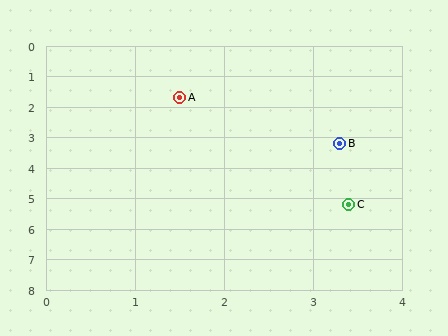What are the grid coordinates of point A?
Point A is at approximately (1.5, 1.7).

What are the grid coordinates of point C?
Point C is at approximately (3.4, 5.2).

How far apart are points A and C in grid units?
Points A and C are about 4.0 grid units apart.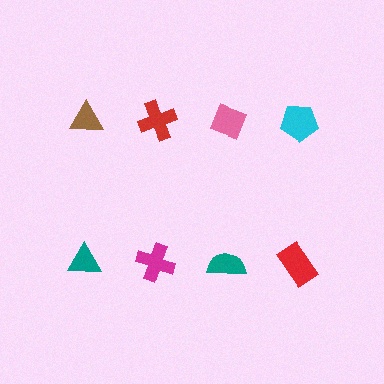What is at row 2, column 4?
A red rectangle.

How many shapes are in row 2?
4 shapes.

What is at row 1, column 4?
A cyan pentagon.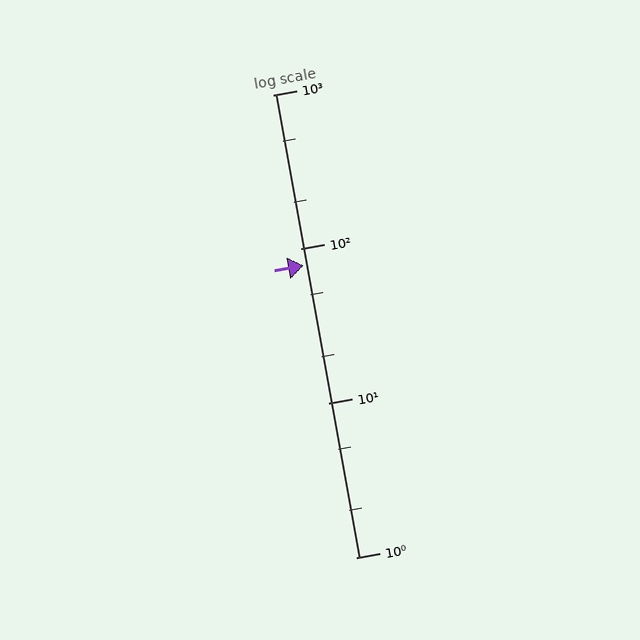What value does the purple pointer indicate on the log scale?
The pointer indicates approximately 78.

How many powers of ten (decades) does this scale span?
The scale spans 3 decades, from 1 to 1000.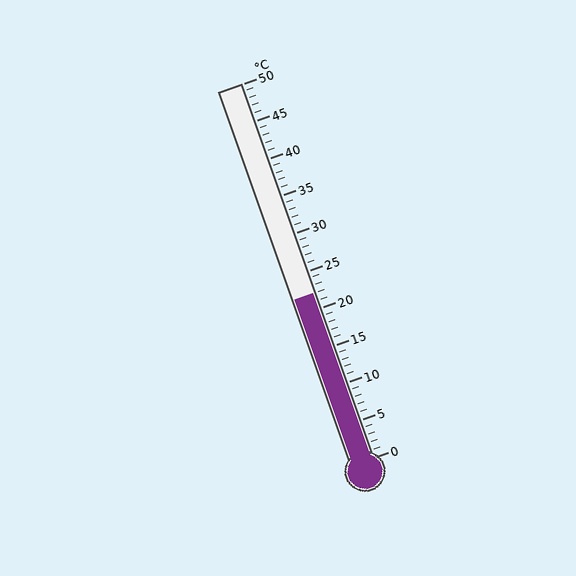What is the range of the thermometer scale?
The thermometer scale ranges from 0°C to 50°C.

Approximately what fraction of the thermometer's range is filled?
The thermometer is filled to approximately 45% of its range.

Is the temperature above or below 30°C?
The temperature is below 30°C.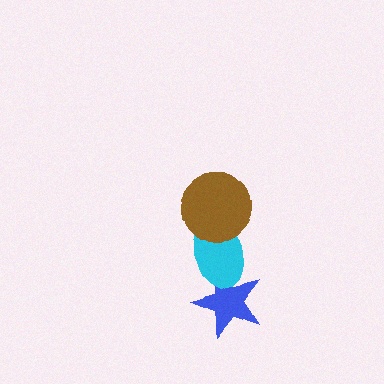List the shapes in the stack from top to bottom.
From top to bottom: the brown circle, the cyan ellipse, the blue star.